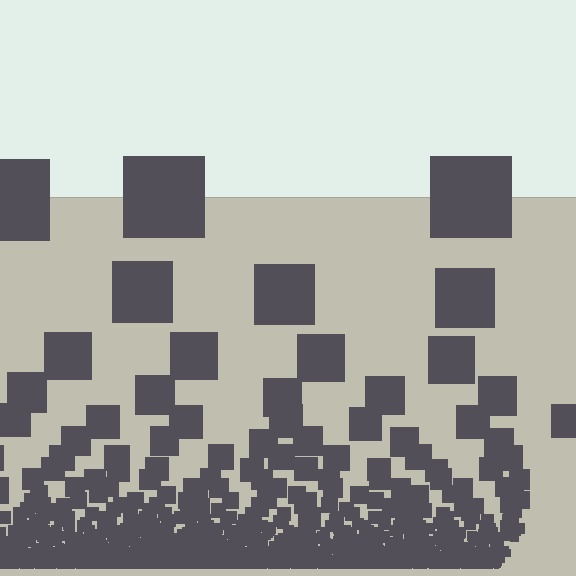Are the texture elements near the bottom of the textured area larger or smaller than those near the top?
Smaller. The gradient is inverted — elements near the bottom are smaller and denser.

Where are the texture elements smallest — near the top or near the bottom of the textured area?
Near the bottom.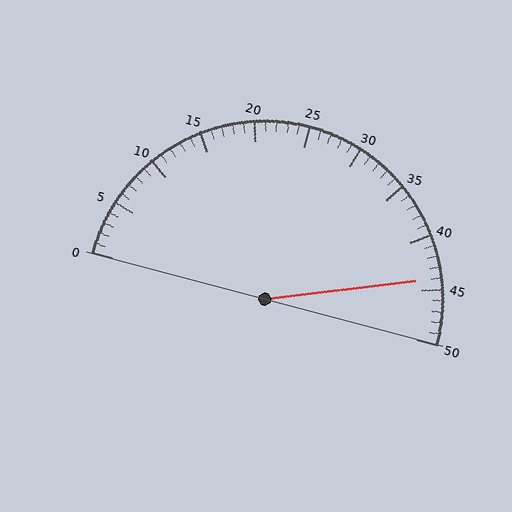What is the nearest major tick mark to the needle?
The nearest major tick mark is 45.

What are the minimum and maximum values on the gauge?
The gauge ranges from 0 to 50.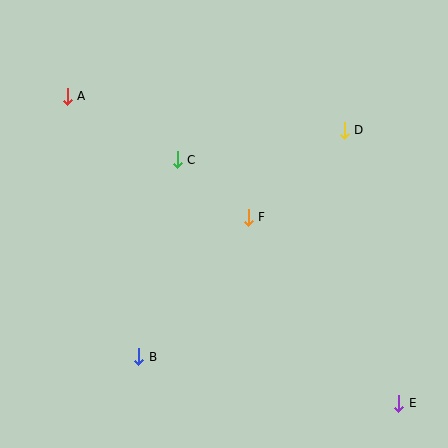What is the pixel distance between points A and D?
The distance between A and D is 279 pixels.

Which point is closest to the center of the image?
Point F at (248, 217) is closest to the center.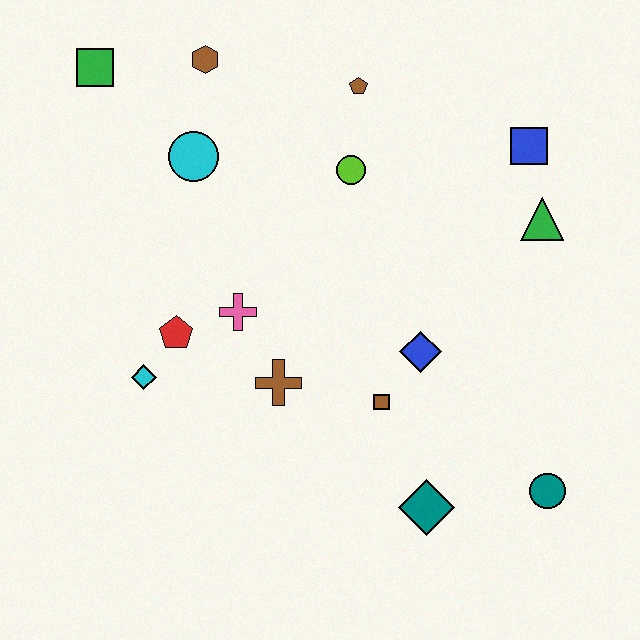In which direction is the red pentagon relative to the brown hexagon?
The red pentagon is below the brown hexagon.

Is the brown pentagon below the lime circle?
No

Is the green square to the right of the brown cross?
No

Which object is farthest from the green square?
The teal circle is farthest from the green square.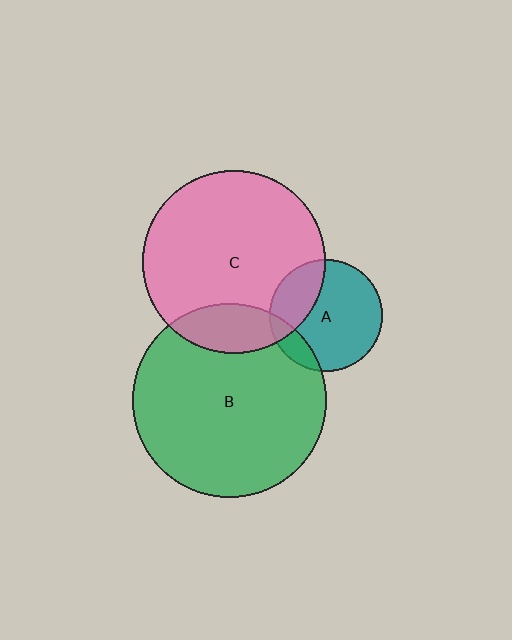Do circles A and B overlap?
Yes.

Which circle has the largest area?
Circle B (green).